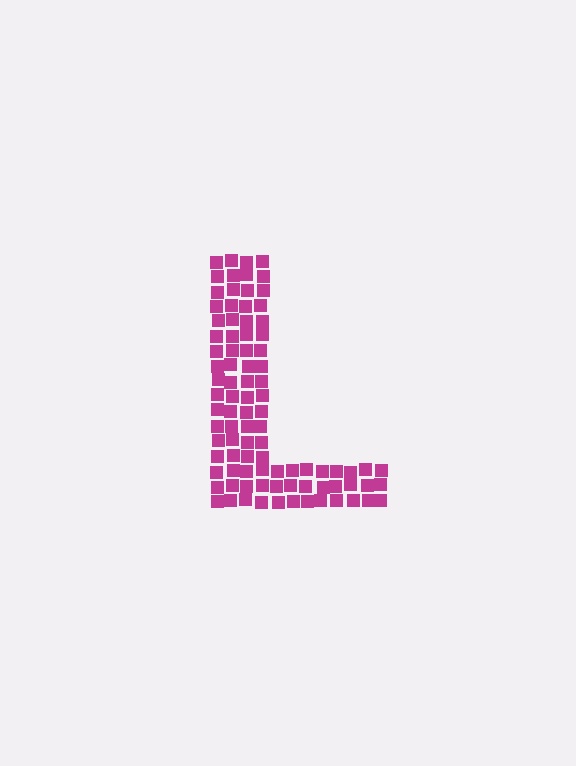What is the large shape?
The large shape is the letter L.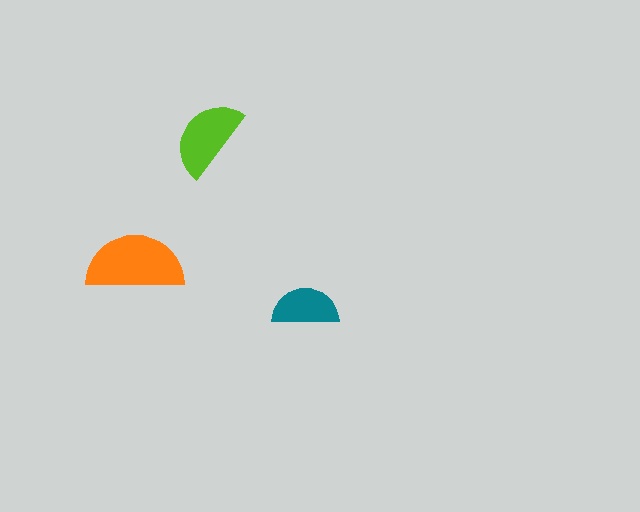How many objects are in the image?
There are 3 objects in the image.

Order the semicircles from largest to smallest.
the orange one, the lime one, the teal one.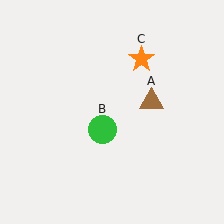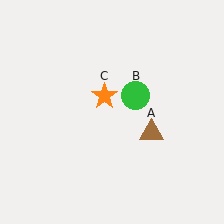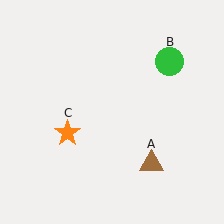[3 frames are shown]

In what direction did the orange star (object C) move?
The orange star (object C) moved down and to the left.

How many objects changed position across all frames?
3 objects changed position: brown triangle (object A), green circle (object B), orange star (object C).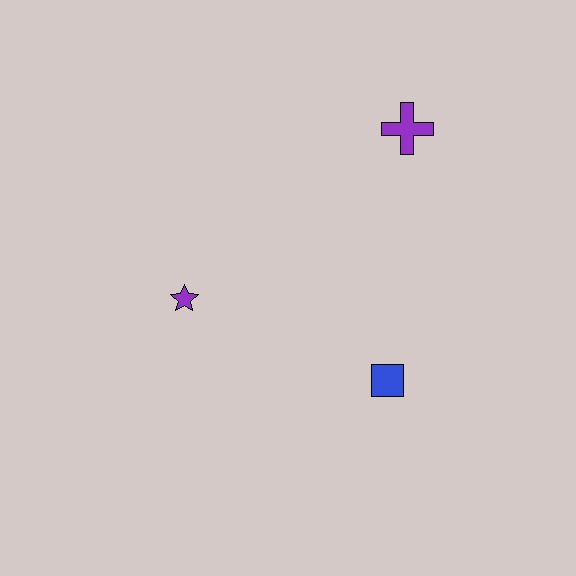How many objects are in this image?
There are 3 objects.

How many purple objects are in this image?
There are 2 purple objects.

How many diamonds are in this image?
There are no diamonds.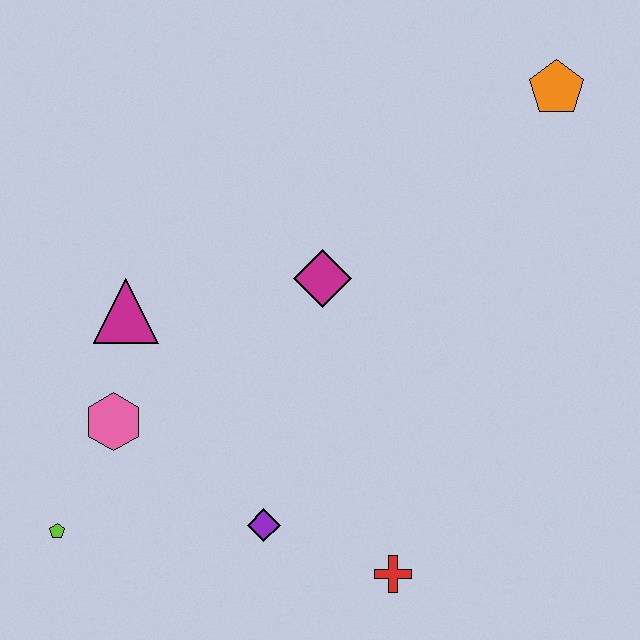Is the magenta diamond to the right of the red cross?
No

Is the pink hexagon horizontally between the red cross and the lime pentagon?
Yes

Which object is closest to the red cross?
The purple diamond is closest to the red cross.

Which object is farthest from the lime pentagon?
The orange pentagon is farthest from the lime pentagon.